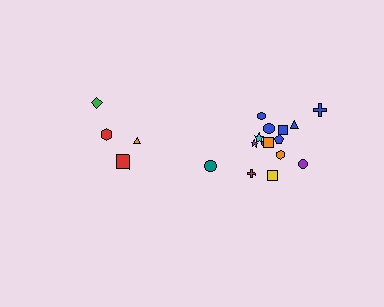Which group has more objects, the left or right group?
The right group.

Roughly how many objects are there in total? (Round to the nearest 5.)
Roughly 20 objects in total.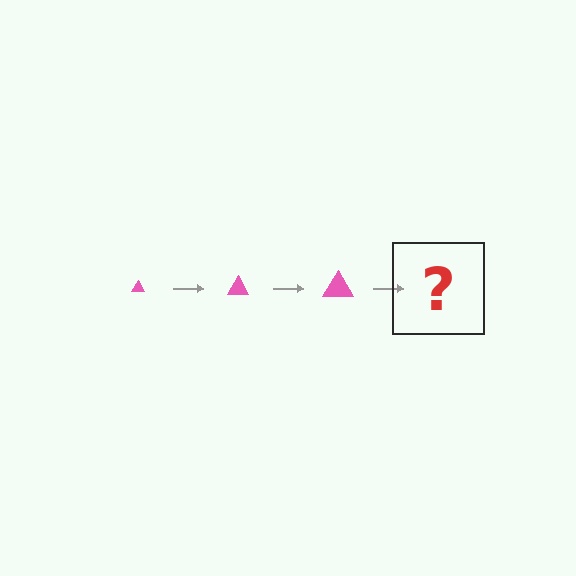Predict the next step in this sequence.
The next step is a pink triangle, larger than the previous one.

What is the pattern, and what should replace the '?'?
The pattern is that the triangle gets progressively larger each step. The '?' should be a pink triangle, larger than the previous one.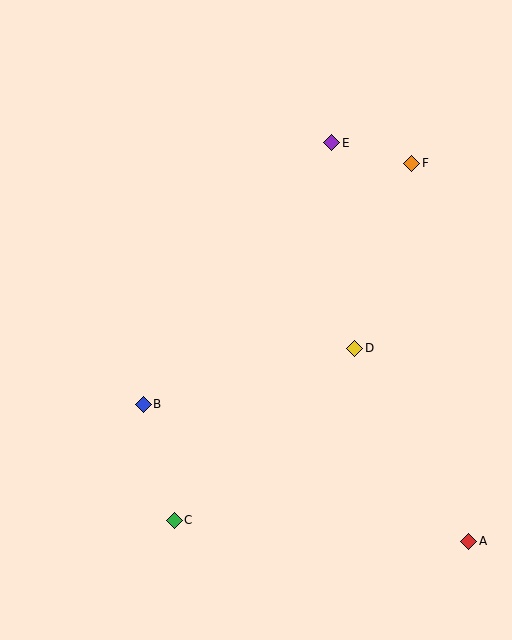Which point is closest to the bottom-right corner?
Point A is closest to the bottom-right corner.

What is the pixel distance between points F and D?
The distance between F and D is 194 pixels.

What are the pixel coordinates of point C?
Point C is at (174, 520).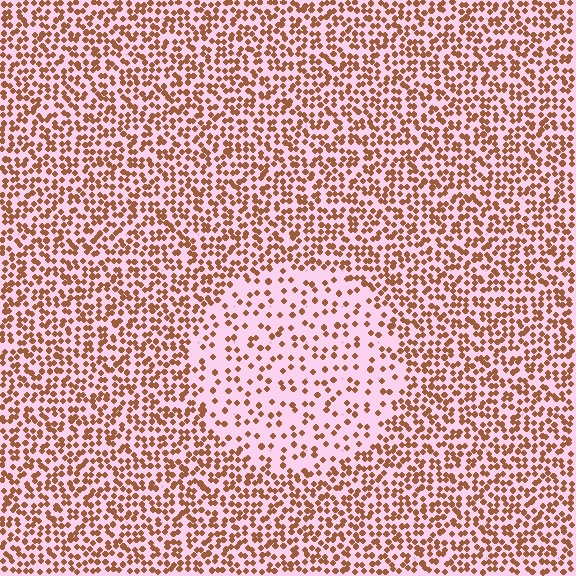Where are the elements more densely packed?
The elements are more densely packed outside the circle boundary.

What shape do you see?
I see a circle.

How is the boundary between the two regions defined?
The boundary is defined by a change in element density (approximately 2.2x ratio). All elements are the same color, size, and shape.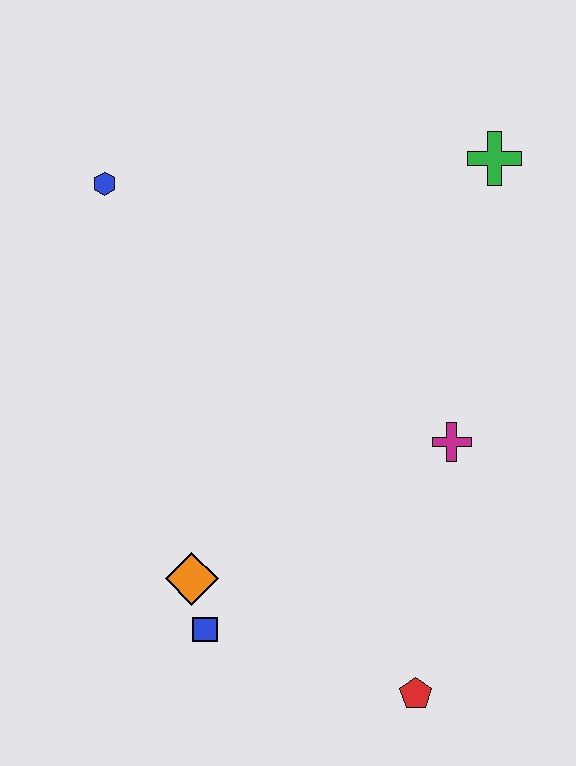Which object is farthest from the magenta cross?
The blue hexagon is farthest from the magenta cross.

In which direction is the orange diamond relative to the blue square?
The orange diamond is above the blue square.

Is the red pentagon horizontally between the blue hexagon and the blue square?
No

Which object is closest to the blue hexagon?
The green cross is closest to the blue hexagon.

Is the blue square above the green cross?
No